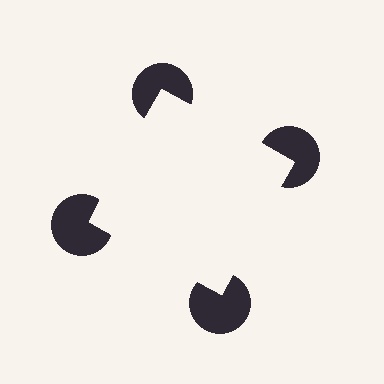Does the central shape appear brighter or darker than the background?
It typically appears slightly brighter than the background, even though no actual brightness change is drawn.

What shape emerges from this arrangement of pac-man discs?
An illusory square — its edges are inferred from the aligned wedge cuts in the pac-man discs, not physically drawn.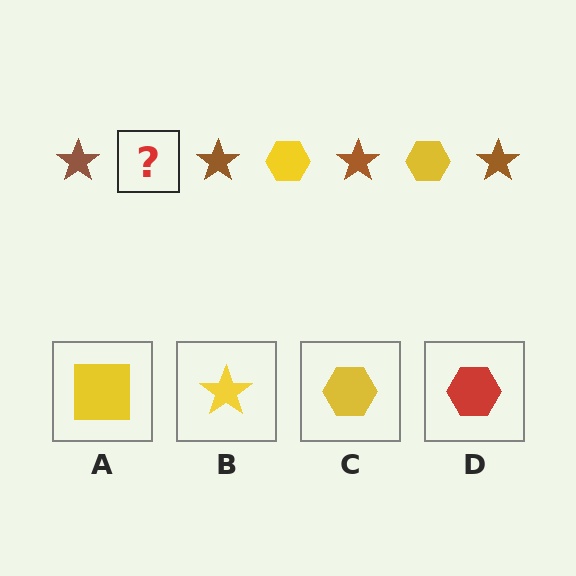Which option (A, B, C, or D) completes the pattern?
C.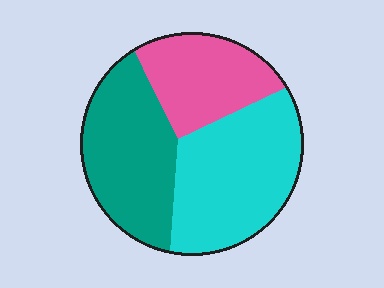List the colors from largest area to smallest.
From largest to smallest: cyan, teal, pink.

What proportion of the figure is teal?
Teal takes up about one third (1/3) of the figure.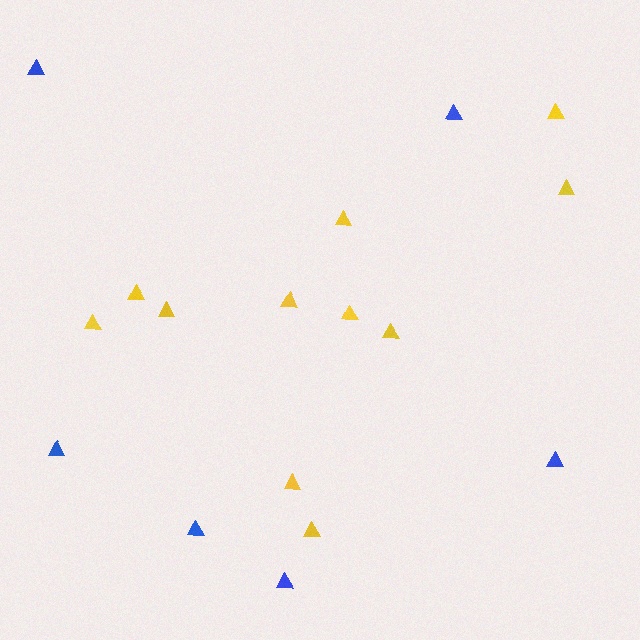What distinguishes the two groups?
There are 2 groups: one group of blue triangles (6) and one group of yellow triangles (11).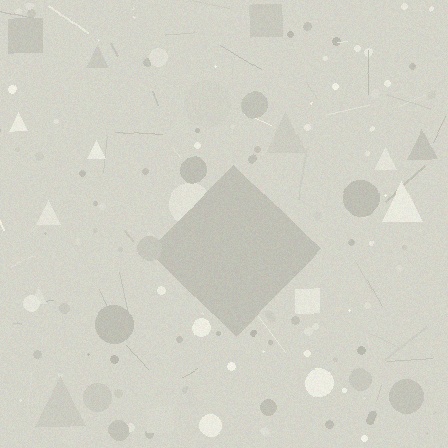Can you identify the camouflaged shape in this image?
The camouflaged shape is a diamond.